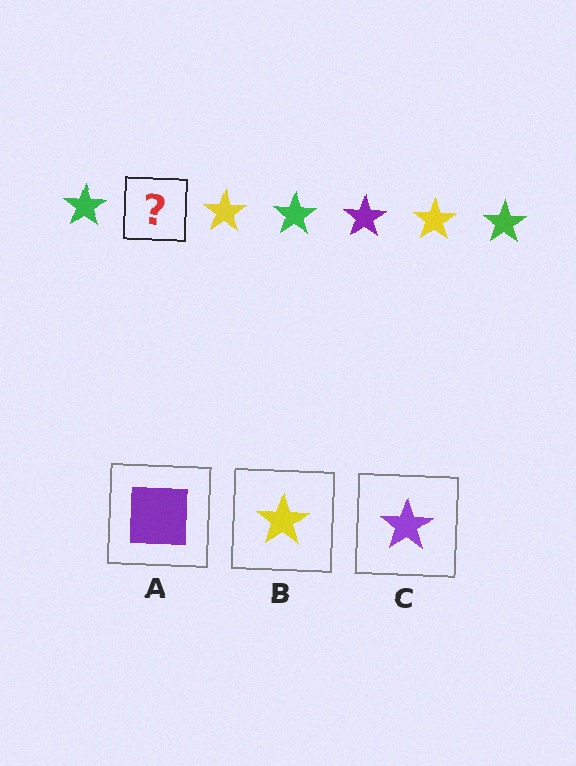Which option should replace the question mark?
Option C.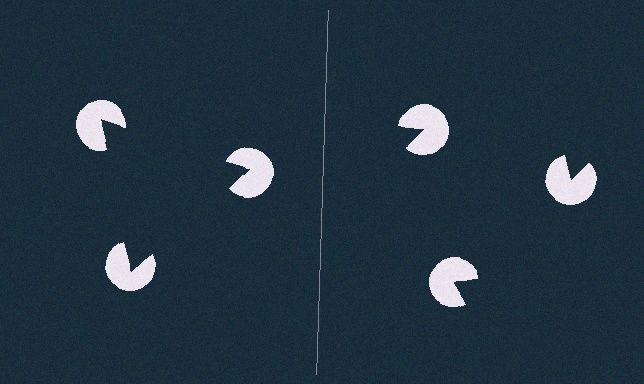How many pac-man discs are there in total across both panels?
6 — 3 on each side.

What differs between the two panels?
The pac-man discs are positioned identically on both sides; only the wedge orientations differ. On the left they align to a triangle; on the right they are misaligned.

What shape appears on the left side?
An illusory triangle.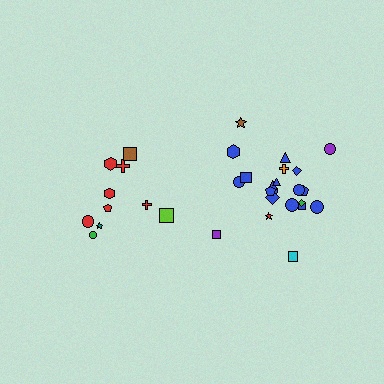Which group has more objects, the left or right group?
The right group.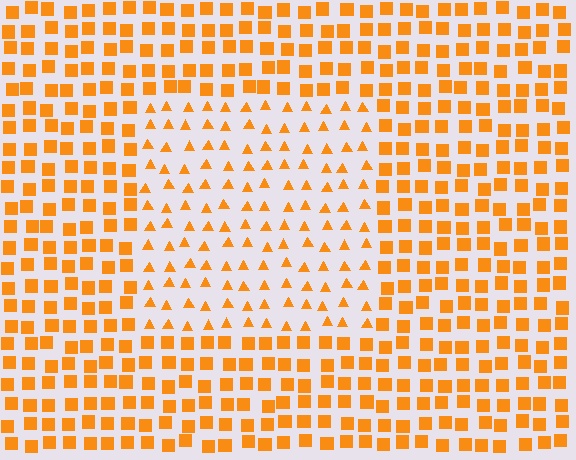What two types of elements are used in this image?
The image uses triangles inside the rectangle region and squares outside it.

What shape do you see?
I see a rectangle.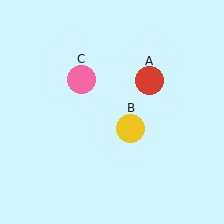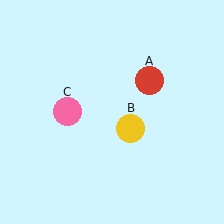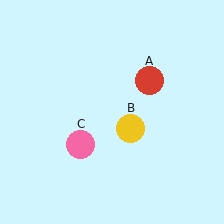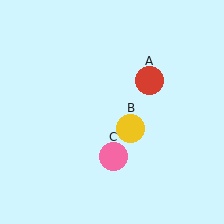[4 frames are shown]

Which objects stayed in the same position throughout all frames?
Red circle (object A) and yellow circle (object B) remained stationary.